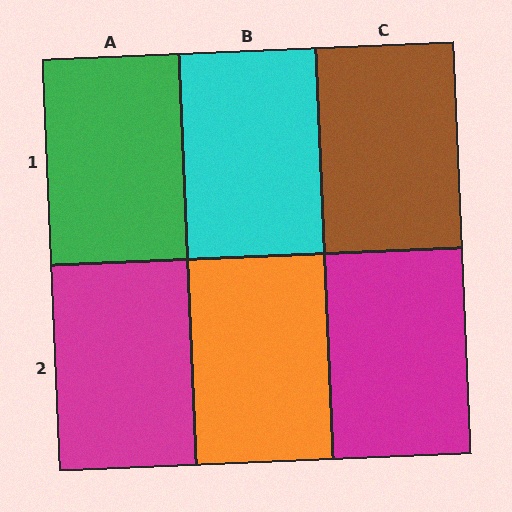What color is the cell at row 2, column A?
Magenta.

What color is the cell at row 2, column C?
Magenta.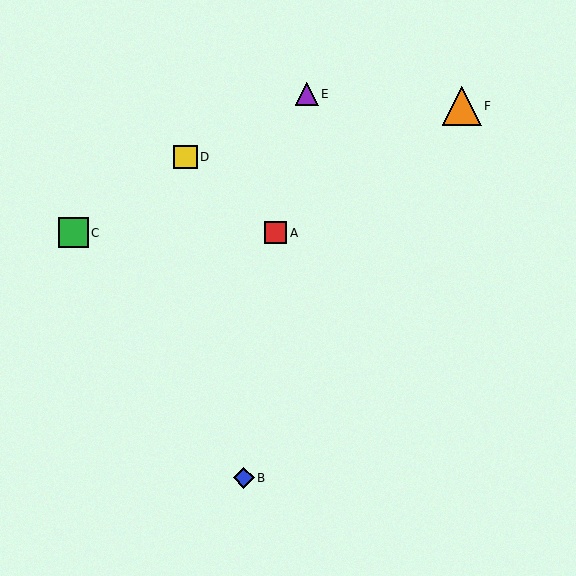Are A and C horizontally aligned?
Yes, both are at y≈233.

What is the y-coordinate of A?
Object A is at y≈233.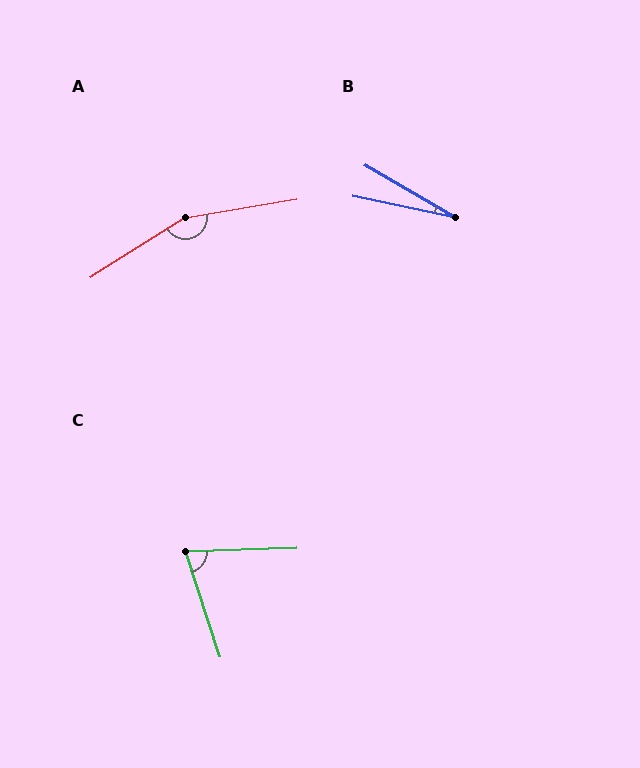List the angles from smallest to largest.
B (18°), C (74°), A (157°).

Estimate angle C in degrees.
Approximately 74 degrees.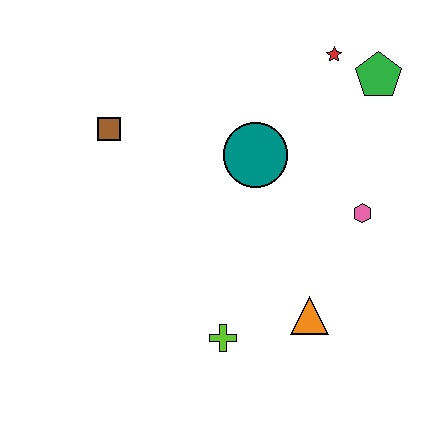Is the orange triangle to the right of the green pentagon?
No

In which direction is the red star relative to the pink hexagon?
The red star is above the pink hexagon.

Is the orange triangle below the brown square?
Yes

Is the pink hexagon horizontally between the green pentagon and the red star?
Yes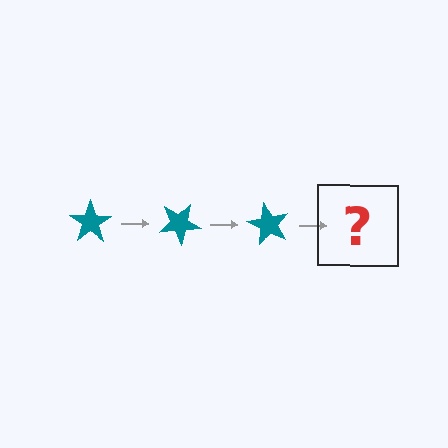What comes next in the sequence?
The next element should be a teal star rotated 90 degrees.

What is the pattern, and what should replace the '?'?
The pattern is that the star rotates 30 degrees each step. The '?' should be a teal star rotated 90 degrees.